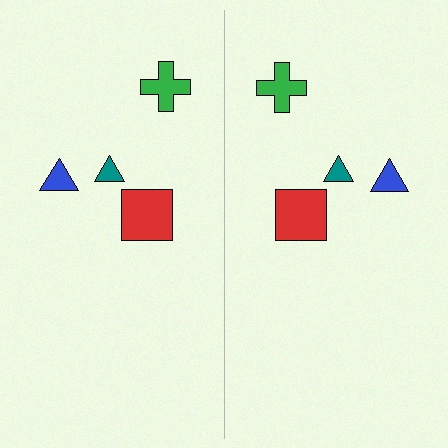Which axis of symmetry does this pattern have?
The pattern has a vertical axis of symmetry running through the center of the image.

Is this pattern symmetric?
Yes, this pattern has bilateral (reflection) symmetry.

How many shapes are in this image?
There are 8 shapes in this image.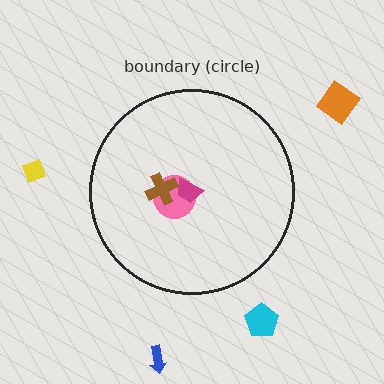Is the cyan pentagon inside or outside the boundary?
Outside.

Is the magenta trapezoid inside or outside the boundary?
Inside.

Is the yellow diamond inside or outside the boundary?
Outside.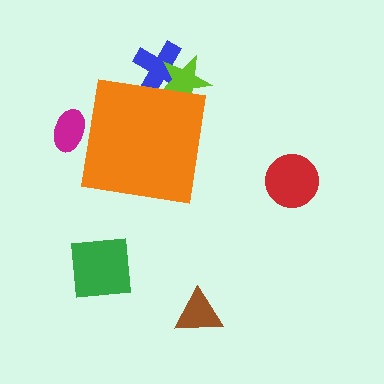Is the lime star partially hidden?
Yes, the lime star is partially hidden behind the orange square.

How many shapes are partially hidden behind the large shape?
3 shapes are partially hidden.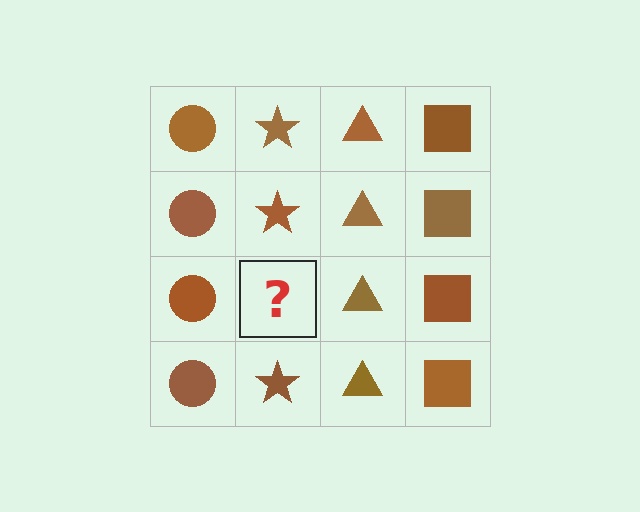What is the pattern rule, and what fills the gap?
The rule is that each column has a consistent shape. The gap should be filled with a brown star.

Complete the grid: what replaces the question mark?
The question mark should be replaced with a brown star.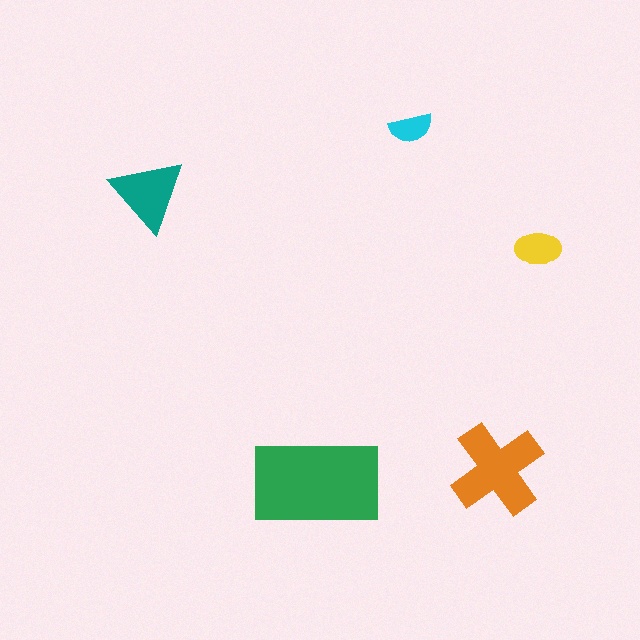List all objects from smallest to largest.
The cyan semicircle, the yellow ellipse, the teal triangle, the orange cross, the green rectangle.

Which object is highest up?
The cyan semicircle is topmost.